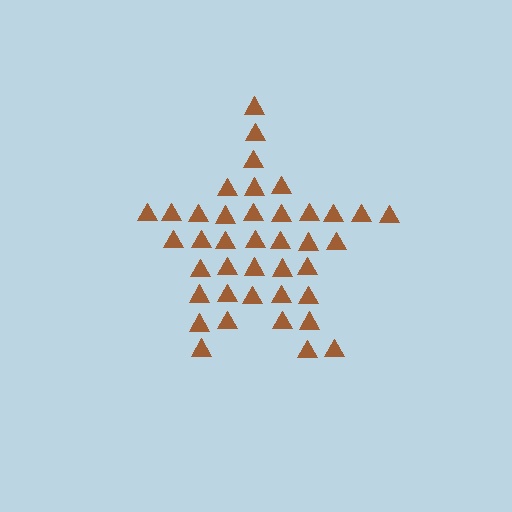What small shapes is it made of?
It is made of small triangles.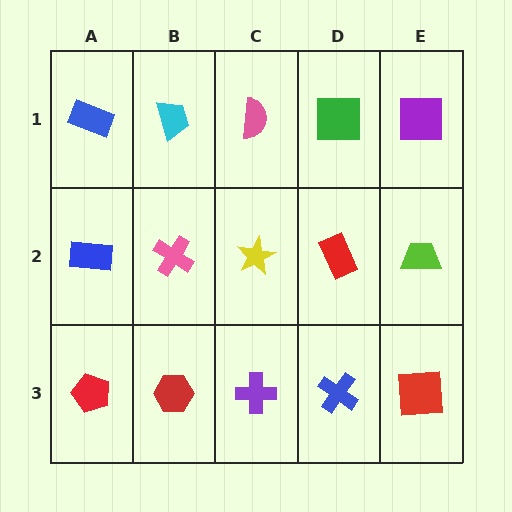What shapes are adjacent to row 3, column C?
A yellow star (row 2, column C), a red hexagon (row 3, column B), a blue cross (row 3, column D).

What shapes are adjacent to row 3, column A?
A blue rectangle (row 2, column A), a red hexagon (row 3, column B).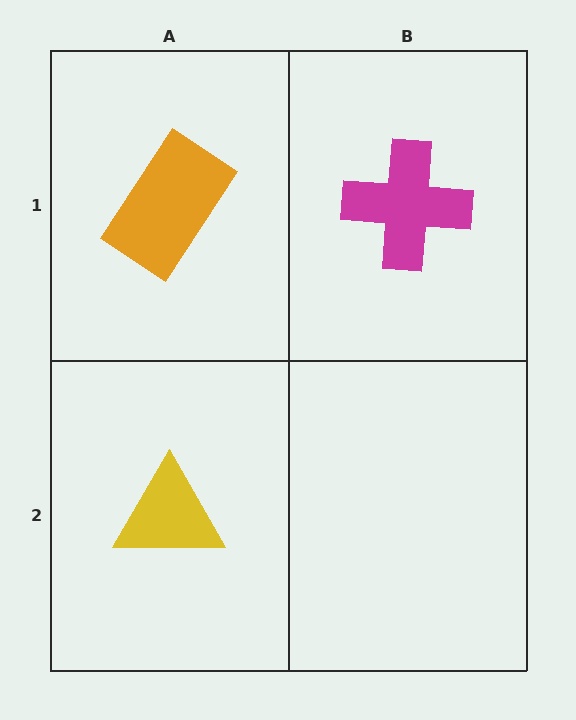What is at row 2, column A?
A yellow triangle.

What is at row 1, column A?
An orange rectangle.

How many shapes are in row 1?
2 shapes.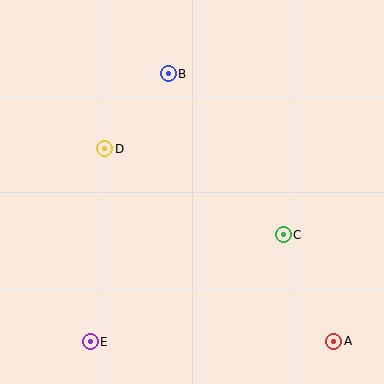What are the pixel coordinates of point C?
Point C is at (283, 235).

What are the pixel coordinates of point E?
Point E is at (90, 342).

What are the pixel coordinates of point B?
Point B is at (168, 74).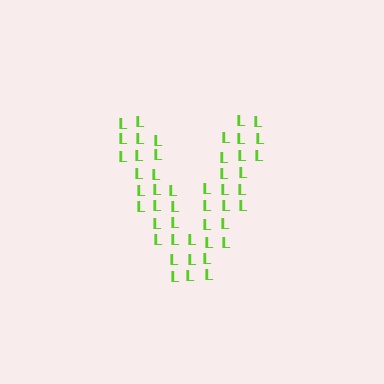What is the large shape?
The large shape is the letter V.